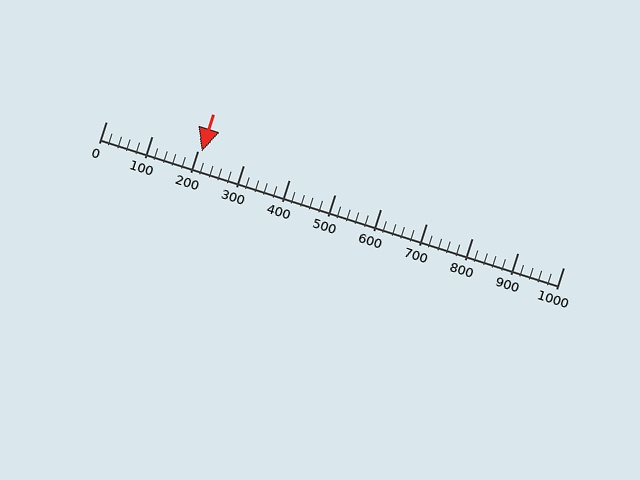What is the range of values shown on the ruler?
The ruler shows values from 0 to 1000.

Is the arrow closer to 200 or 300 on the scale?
The arrow is closer to 200.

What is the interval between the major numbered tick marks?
The major tick marks are spaced 100 units apart.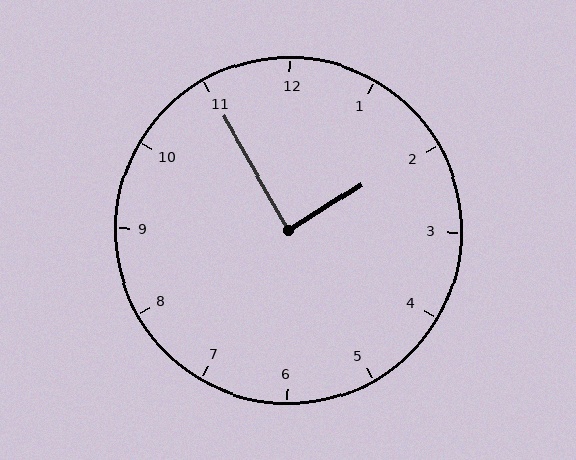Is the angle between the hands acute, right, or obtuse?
It is right.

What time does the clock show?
1:55.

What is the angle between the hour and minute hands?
Approximately 88 degrees.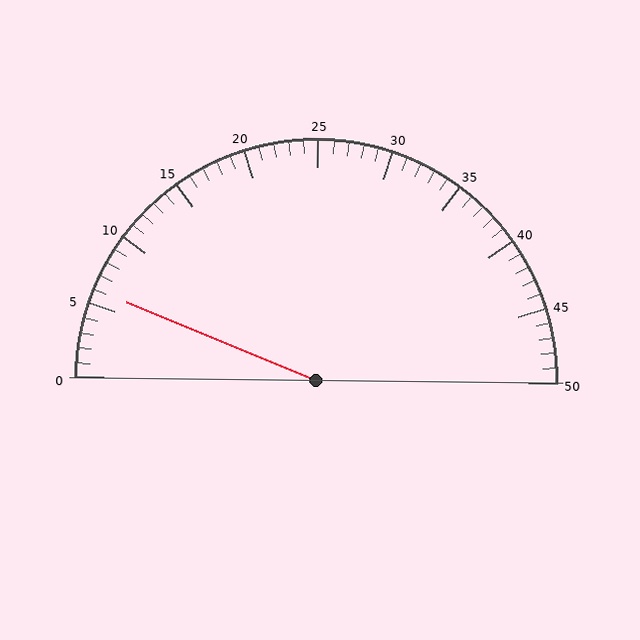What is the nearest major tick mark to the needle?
The nearest major tick mark is 5.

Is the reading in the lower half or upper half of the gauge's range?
The reading is in the lower half of the range (0 to 50).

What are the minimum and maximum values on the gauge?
The gauge ranges from 0 to 50.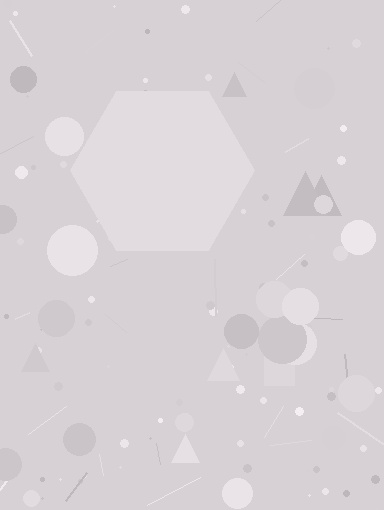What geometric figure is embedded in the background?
A hexagon is embedded in the background.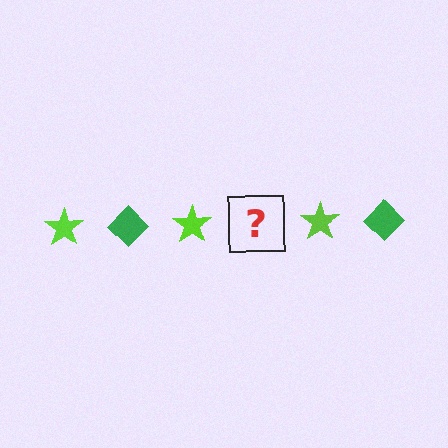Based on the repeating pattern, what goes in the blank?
The blank should be a green diamond.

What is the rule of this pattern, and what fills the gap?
The rule is that the pattern alternates between lime star and green diamond. The gap should be filled with a green diamond.